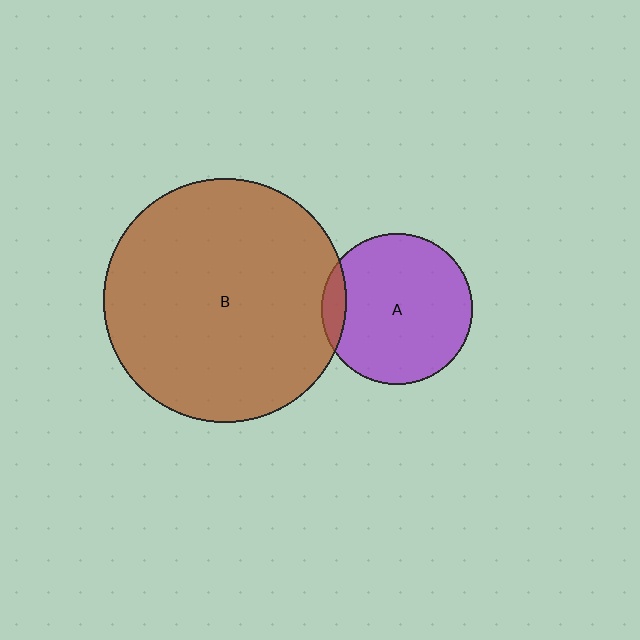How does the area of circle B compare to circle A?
Approximately 2.6 times.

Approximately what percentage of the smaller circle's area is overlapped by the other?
Approximately 10%.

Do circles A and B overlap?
Yes.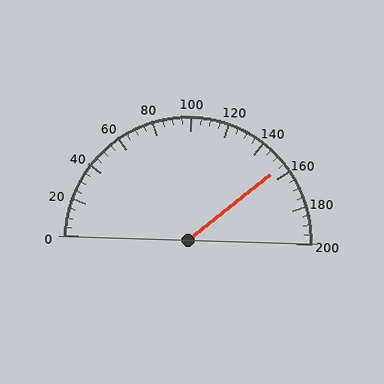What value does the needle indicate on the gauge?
The needle indicates approximately 155.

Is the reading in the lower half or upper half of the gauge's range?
The reading is in the upper half of the range (0 to 200).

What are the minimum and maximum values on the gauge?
The gauge ranges from 0 to 200.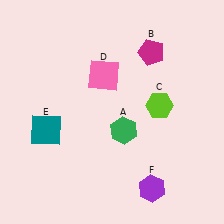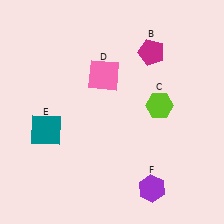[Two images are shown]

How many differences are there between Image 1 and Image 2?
There is 1 difference between the two images.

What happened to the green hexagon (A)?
The green hexagon (A) was removed in Image 2. It was in the bottom-right area of Image 1.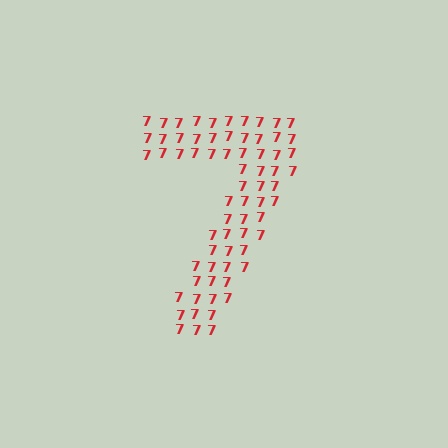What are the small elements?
The small elements are digit 7's.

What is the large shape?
The large shape is the digit 7.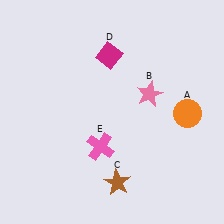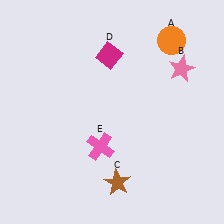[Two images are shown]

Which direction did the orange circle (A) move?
The orange circle (A) moved up.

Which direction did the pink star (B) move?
The pink star (B) moved right.